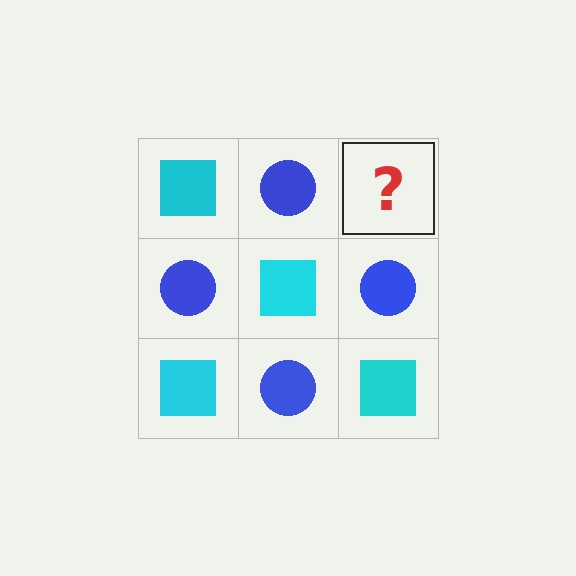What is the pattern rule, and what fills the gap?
The rule is that it alternates cyan square and blue circle in a checkerboard pattern. The gap should be filled with a cyan square.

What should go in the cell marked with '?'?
The missing cell should contain a cyan square.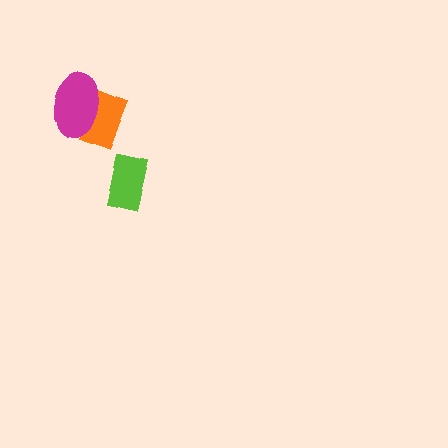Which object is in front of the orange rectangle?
The magenta ellipse is in front of the orange rectangle.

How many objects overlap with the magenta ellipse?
1 object overlaps with the magenta ellipse.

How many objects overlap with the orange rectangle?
1 object overlaps with the orange rectangle.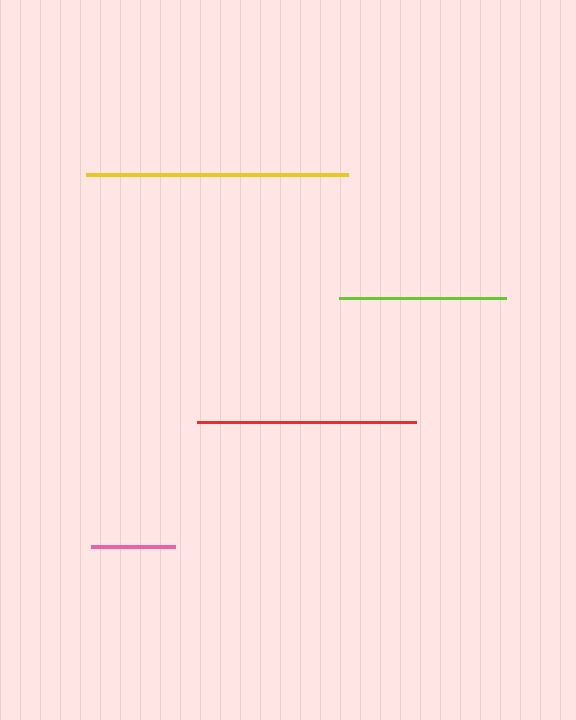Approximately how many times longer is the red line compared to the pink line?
The red line is approximately 2.6 times the length of the pink line.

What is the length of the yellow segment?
The yellow segment is approximately 262 pixels long.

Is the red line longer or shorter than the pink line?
The red line is longer than the pink line.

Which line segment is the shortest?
The pink line is the shortest at approximately 83 pixels.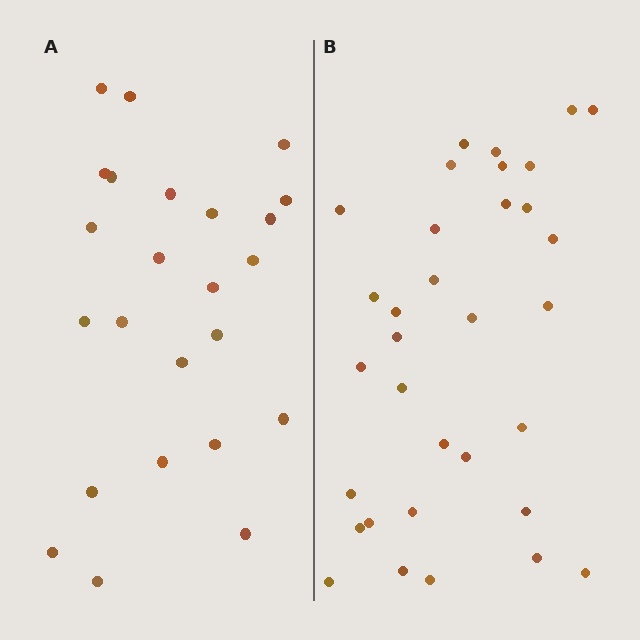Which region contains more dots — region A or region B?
Region B (the right region) has more dots.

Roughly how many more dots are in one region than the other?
Region B has roughly 8 or so more dots than region A.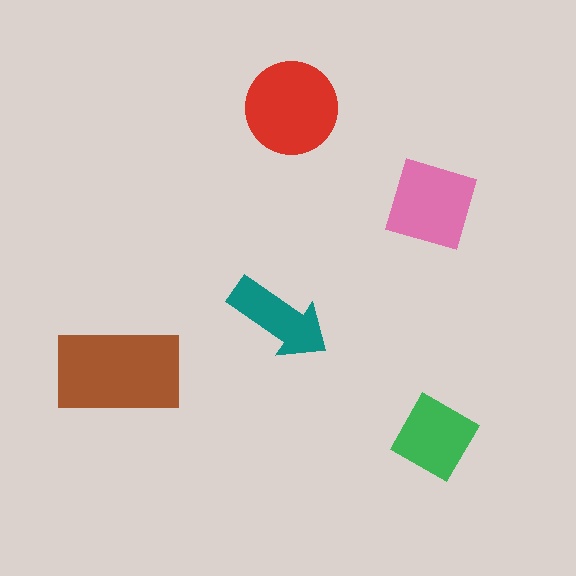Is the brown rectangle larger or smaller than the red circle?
Larger.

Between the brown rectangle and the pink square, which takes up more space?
The brown rectangle.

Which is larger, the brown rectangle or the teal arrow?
The brown rectangle.